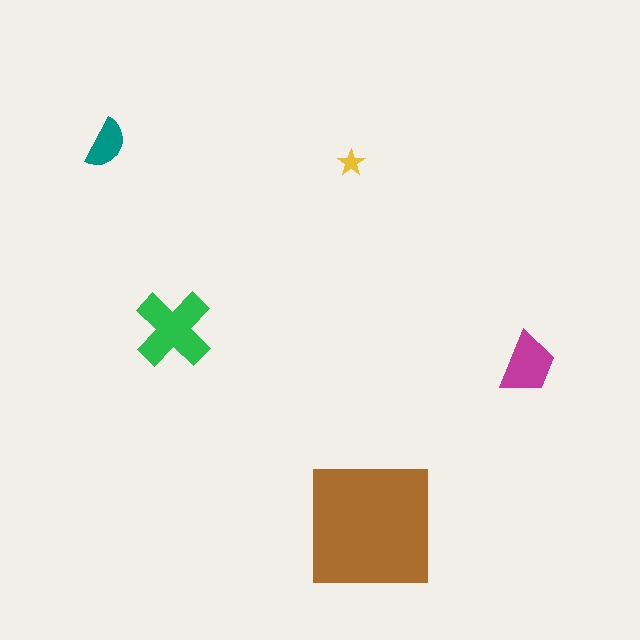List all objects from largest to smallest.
The brown square, the green cross, the magenta trapezoid, the teal semicircle, the yellow star.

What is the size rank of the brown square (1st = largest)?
1st.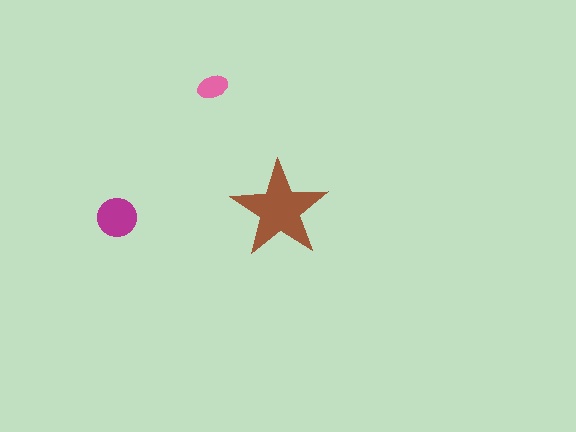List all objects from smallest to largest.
The pink ellipse, the magenta circle, the brown star.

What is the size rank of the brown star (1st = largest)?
1st.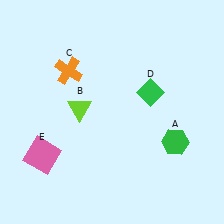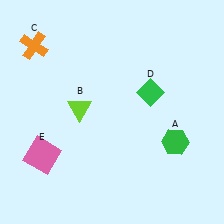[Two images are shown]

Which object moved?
The orange cross (C) moved left.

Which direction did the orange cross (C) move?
The orange cross (C) moved left.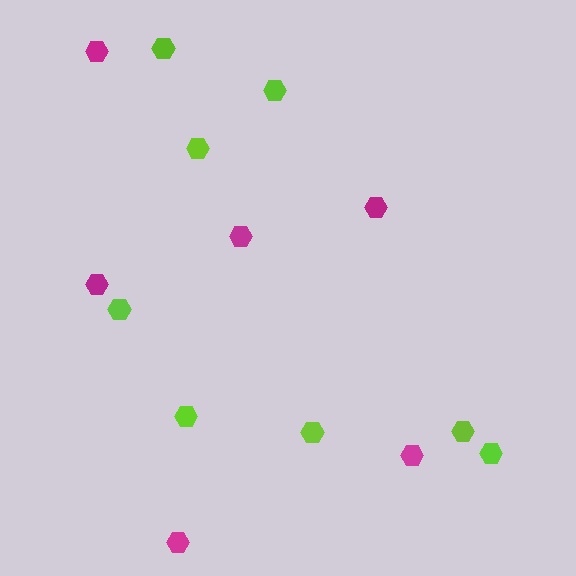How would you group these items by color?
There are 2 groups: one group of magenta hexagons (6) and one group of lime hexagons (8).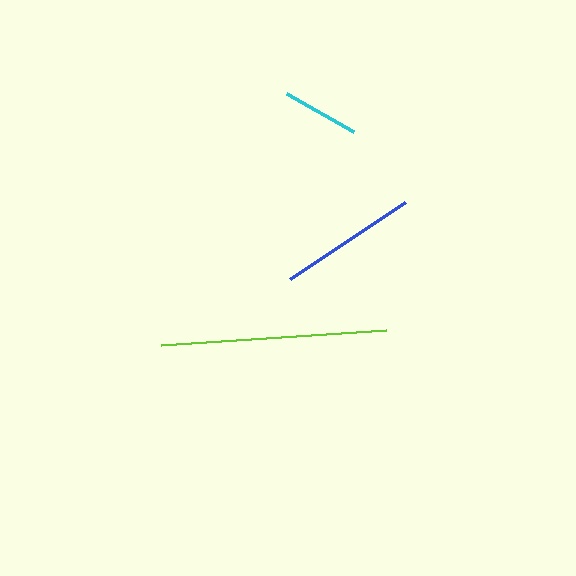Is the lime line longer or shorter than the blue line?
The lime line is longer than the blue line.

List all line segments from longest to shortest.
From longest to shortest: lime, blue, cyan.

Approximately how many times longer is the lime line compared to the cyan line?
The lime line is approximately 2.9 times the length of the cyan line.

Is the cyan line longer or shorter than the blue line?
The blue line is longer than the cyan line.